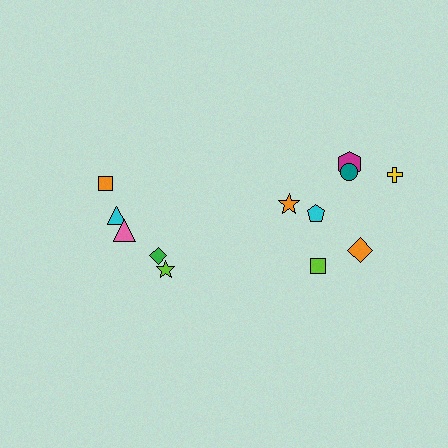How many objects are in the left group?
There are 5 objects.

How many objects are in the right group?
There are 7 objects.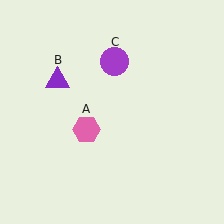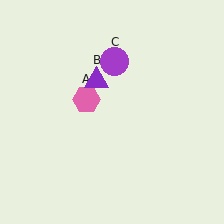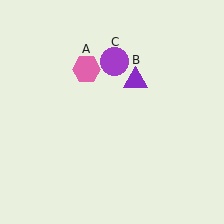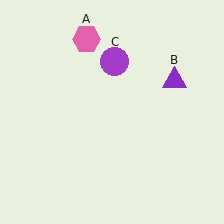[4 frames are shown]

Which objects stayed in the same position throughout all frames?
Purple circle (object C) remained stationary.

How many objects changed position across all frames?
2 objects changed position: pink hexagon (object A), purple triangle (object B).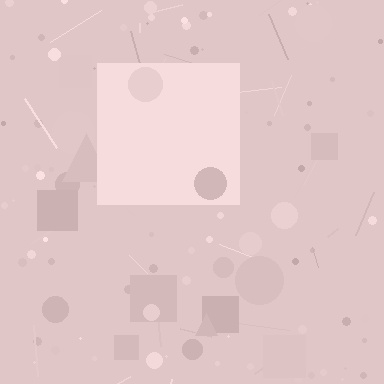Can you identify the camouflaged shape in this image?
The camouflaged shape is a square.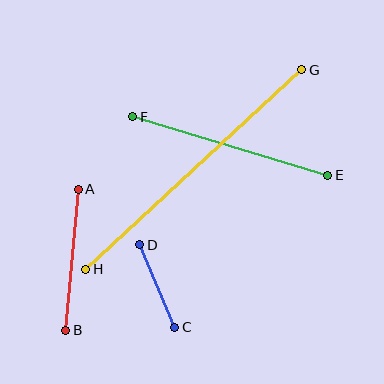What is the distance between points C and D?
The distance is approximately 90 pixels.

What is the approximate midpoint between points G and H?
The midpoint is at approximately (194, 169) pixels.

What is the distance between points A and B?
The distance is approximately 141 pixels.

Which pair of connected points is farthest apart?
Points G and H are farthest apart.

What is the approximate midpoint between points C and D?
The midpoint is at approximately (157, 286) pixels.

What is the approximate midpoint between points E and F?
The midpoint is at approximately (230, 146) pixels.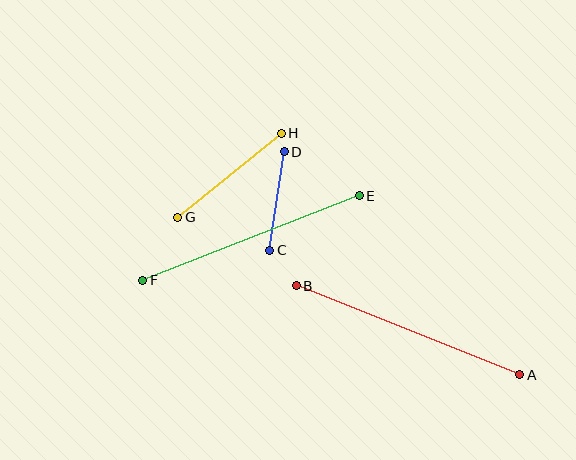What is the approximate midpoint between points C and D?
The midpoint is at approximately (277, 201) pixels.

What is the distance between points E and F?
The distance is approximately 232 pixels.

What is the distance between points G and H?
The distance is approximately 134 pixels.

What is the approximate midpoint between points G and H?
The midpoint is at approximately (230, 175) pixels.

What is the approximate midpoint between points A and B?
The midpoint is at approximately (408, 330) pixels.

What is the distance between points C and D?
The distance is approximately 100 pixels.